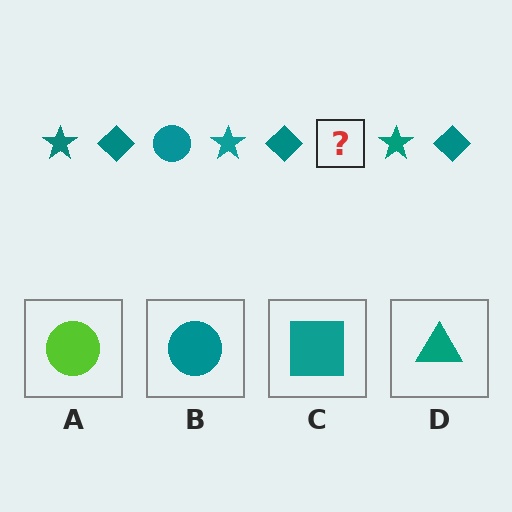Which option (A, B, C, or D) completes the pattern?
B.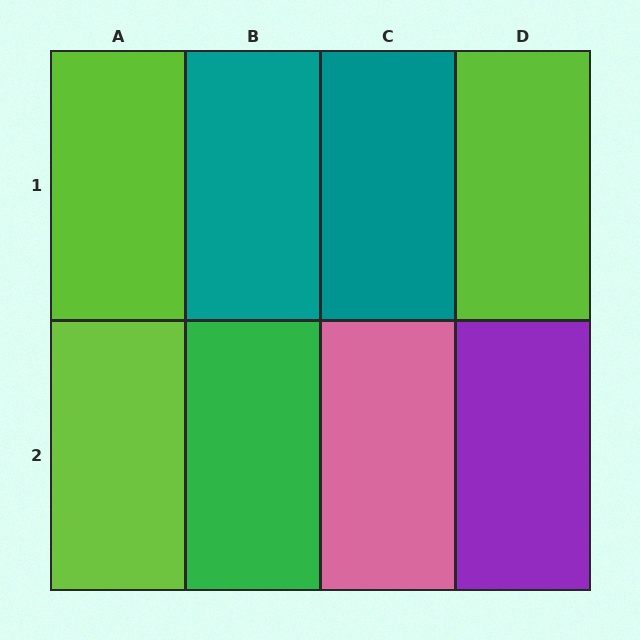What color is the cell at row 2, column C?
Pink.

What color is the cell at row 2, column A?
Lime.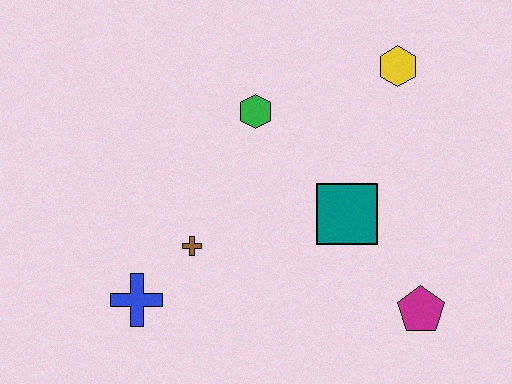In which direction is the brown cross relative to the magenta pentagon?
The brown cross is to the left of the magenta pentagon.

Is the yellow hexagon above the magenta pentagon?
Yes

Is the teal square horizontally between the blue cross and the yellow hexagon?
Yes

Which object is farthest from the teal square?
The blue cross is farthest from the teal square.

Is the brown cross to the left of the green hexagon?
Yes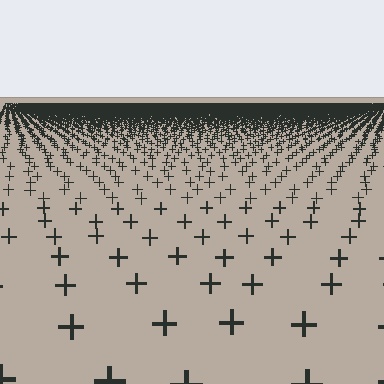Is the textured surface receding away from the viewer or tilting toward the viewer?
The surface is receding away from the viewer. Texture elements get smaller and denser toward the top.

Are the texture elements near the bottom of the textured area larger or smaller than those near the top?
Larger. Near the bottom, elements are closer to the viewer and appear at a bigger on-screen size.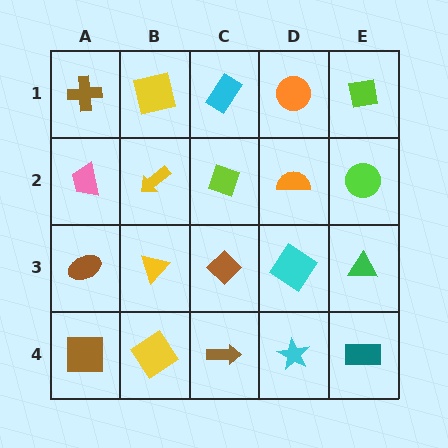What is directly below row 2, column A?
A brown ellipse.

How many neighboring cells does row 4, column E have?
2.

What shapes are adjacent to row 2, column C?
A cyan rectangle (row 1, column C), a brown diamond (row 3, column C), a yellow arrow (row 2, column B), an orange semicircle (row 2, column D).